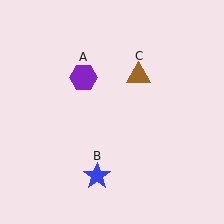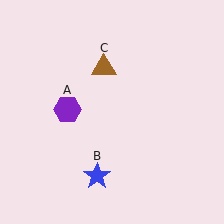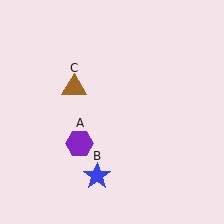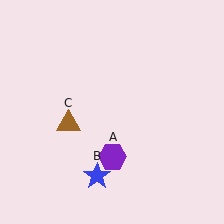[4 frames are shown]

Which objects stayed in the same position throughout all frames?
Blue star (object B) remained stationary.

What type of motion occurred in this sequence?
The purple hexagon (object A), brown triangle (object C) rotated counterclockwise around the center of the scene.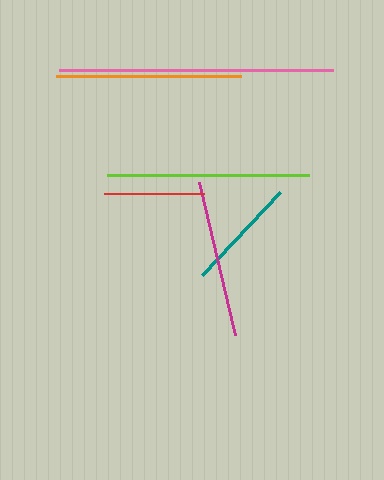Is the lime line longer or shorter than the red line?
The lime line is longer than the red line.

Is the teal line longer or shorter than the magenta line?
The magenta line is longer than the teal line.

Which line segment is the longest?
The pink line is the longest at approximately 274 pixels.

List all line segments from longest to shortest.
From longest to shortest: pink, lime, orange, magenta, teal, red.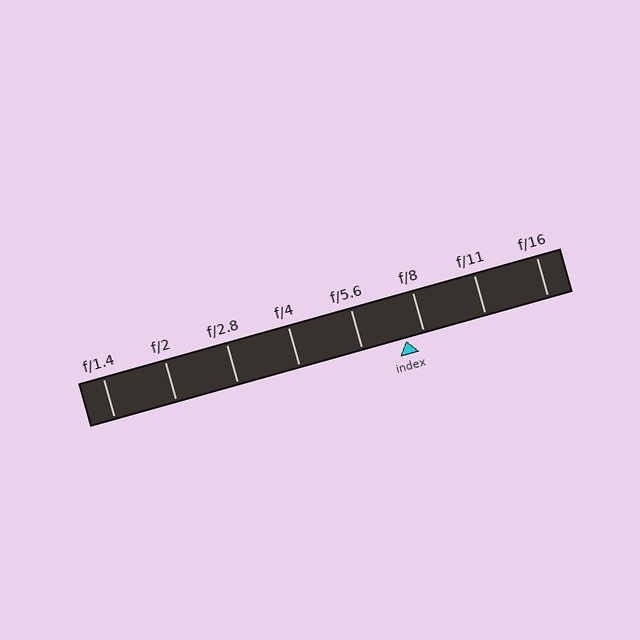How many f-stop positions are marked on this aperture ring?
There are 8 f-stop positions marked.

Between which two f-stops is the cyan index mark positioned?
The index mark is between f/5.6 and f/8.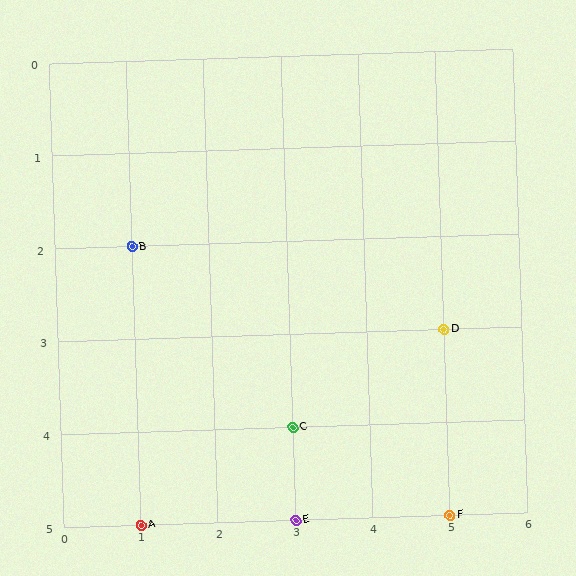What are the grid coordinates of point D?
Point D is at grid coordinates (5, 3).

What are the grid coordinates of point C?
Point C is at grid coordinates (3, 4).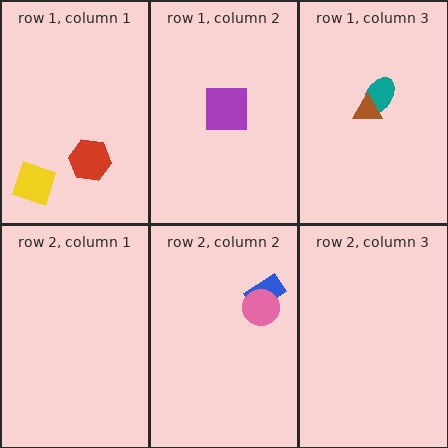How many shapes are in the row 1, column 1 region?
2.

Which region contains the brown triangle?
The row 1, column 3 region.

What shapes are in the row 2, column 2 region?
The blue rectangle, the pink circle.